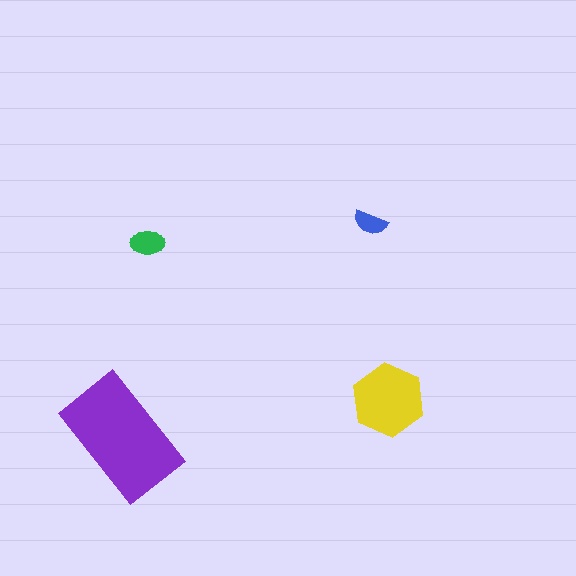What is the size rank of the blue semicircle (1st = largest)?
4th.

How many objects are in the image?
There are 4 objects in the image.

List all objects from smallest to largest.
The blue semicircle, the green ellipse, the yellow hexagon, the purple rectangle.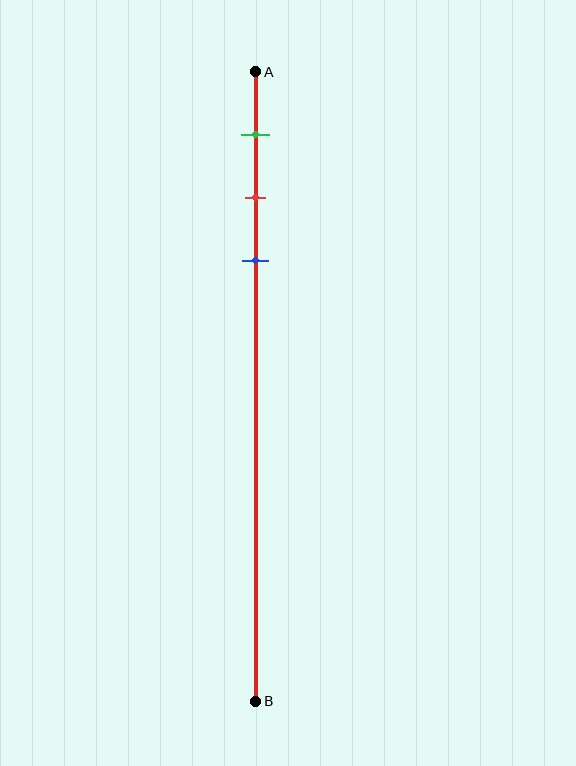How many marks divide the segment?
There are 3 marks dividing the segment.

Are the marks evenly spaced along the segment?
Yes, the marks are approximately evenly spaced.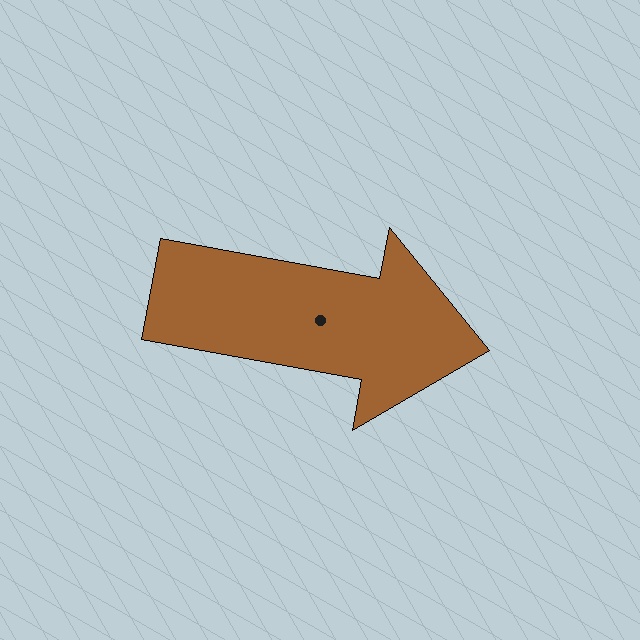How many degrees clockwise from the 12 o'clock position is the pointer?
Approximately 100 degrees.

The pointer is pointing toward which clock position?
Roughly 3 o'clock.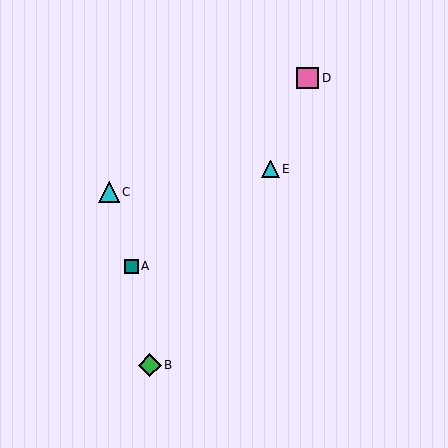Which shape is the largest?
The green diamond (labeled B) is the largest.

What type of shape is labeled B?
Shape B is a green diamond.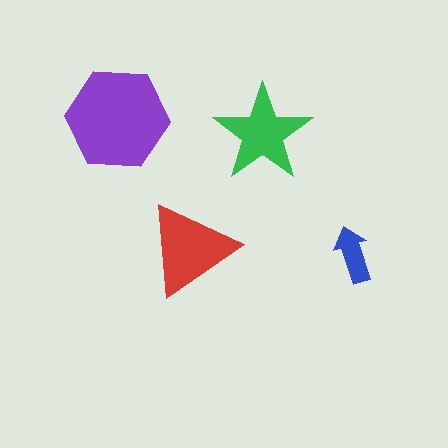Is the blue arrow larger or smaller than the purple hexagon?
Smaller.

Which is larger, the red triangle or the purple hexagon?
The purple hexagon.